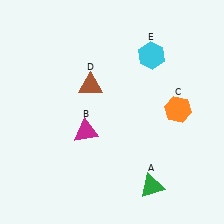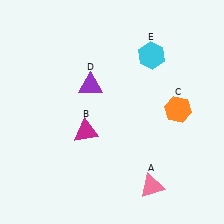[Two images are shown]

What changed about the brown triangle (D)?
In Image 1, D is brown. In Image 2, it changed to purple.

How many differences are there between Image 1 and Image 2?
There are 2 differences between the two images.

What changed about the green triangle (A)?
In Image 1, A is green. In Image 2, it changed to pink.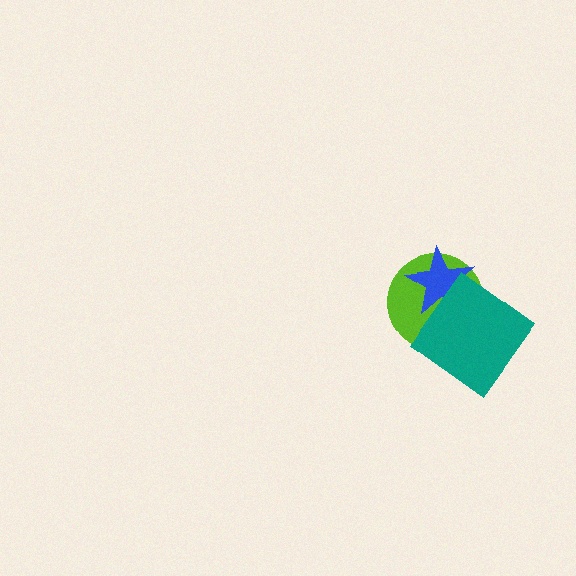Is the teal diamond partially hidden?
No, no other shape covers it.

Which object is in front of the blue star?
The teal diamond is in front of the blue star.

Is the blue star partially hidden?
Yes, it is partially covered by another shape.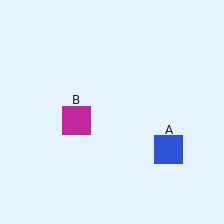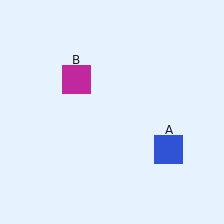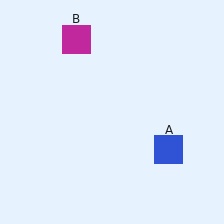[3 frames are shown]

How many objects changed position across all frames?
1 object changed position: magenta square (object B).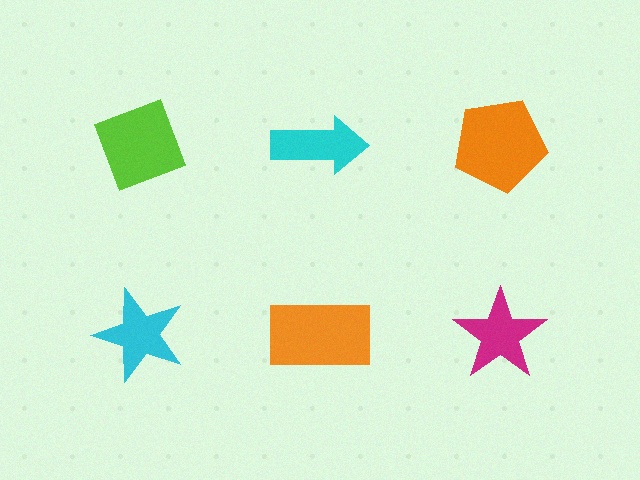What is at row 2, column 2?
An orange rectangle.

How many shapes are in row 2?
3 shapes.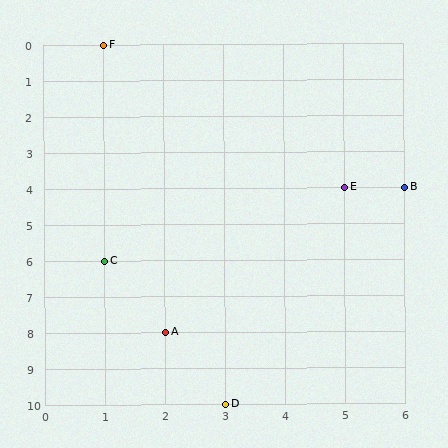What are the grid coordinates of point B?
Point B is at grid coordinates (6, 4).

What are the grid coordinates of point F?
Point F is at grid coordinates (1, 0).